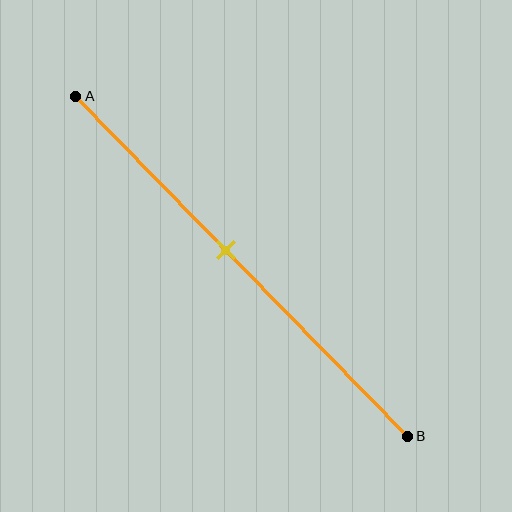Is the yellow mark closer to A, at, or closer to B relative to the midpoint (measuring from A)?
The yellow mark is closer to point A than the midpoint of segment AB.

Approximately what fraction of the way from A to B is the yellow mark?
The yellow mark is approximately 45% of the way from A to B.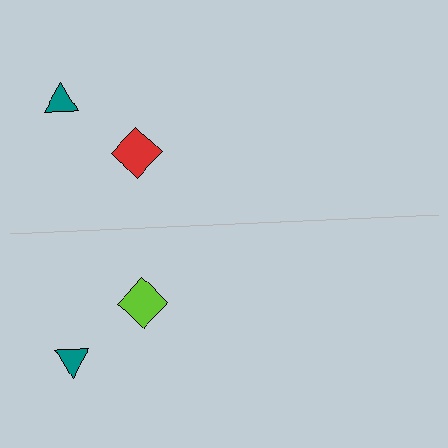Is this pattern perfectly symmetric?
No, the pattern is not perfectly symmetric. The lime diamond on the bottom side breaks the symmetry — its mirror counterpart is red.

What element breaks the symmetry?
The lime diamond on the bottom side breaks the symmetry — its mirror counterpart is red.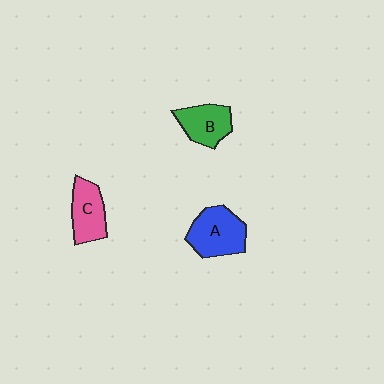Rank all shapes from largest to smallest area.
From largest to smallest: A (blue), C (pink), B (green).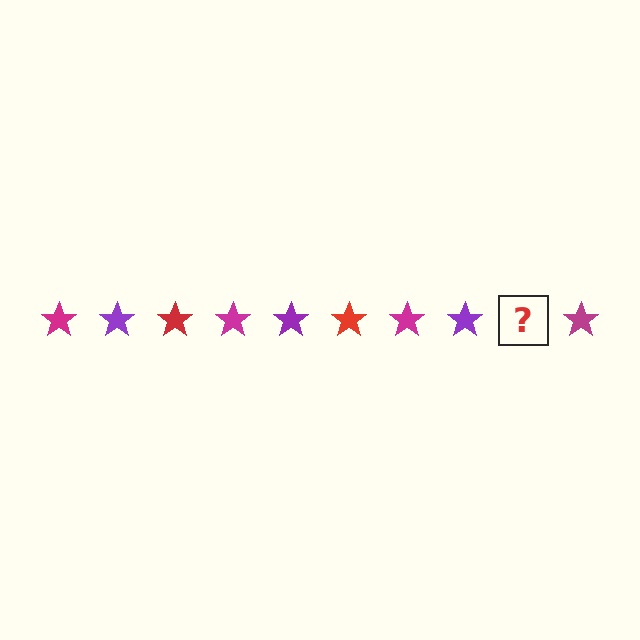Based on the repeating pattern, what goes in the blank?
The blank should be a red star.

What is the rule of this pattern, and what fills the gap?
The rule is that the pattern cycles through magenta, purple, red stars. The gap should be filled with a red star.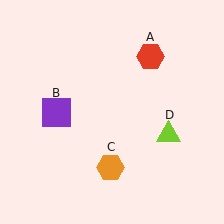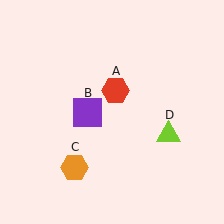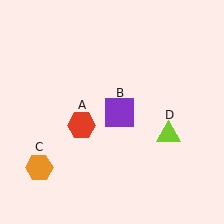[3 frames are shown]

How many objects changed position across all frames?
3 objects changed position: red hexagon (object A), purple square (object B), orange hexagon (object C).